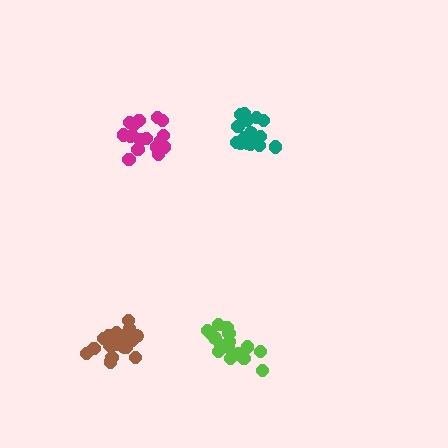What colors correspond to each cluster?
The clusters are colored: brown, lime, magenta, teal.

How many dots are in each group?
Group 1: 20 dots, Group 2: 16 dots, Group 3: 19 dots, Group 4: 17 dots (72 total).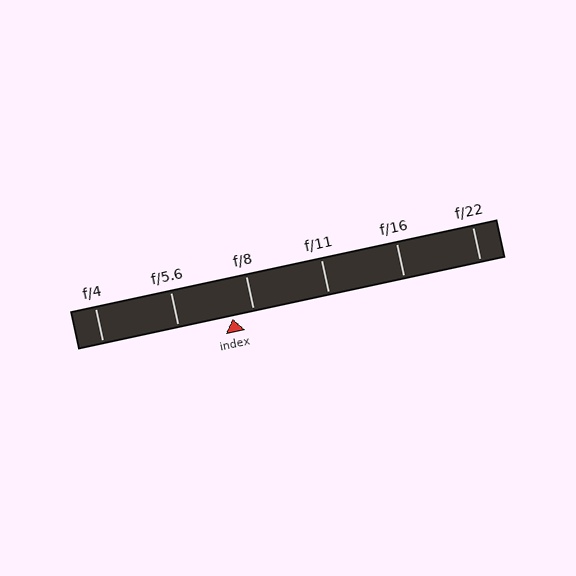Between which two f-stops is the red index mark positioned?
The index mark is between f/5.6 and f/8.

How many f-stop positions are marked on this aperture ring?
There are 6 f-stop positions marked.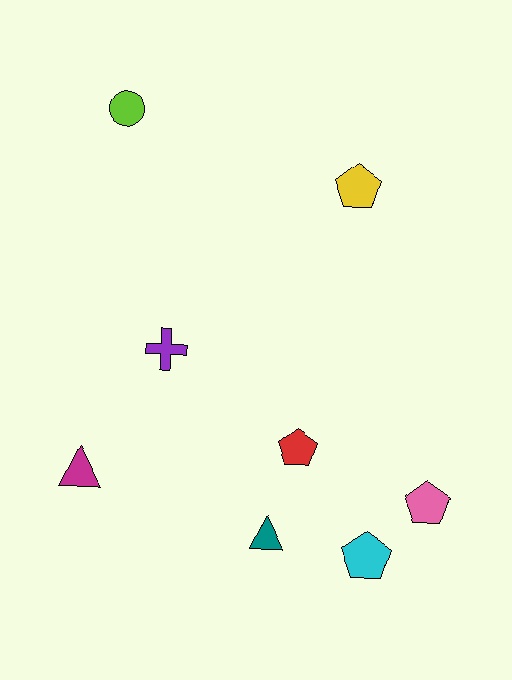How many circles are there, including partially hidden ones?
There is 1 circle.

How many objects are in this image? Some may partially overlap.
There are 8 objects.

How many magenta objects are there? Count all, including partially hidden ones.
There is 1 magenta object.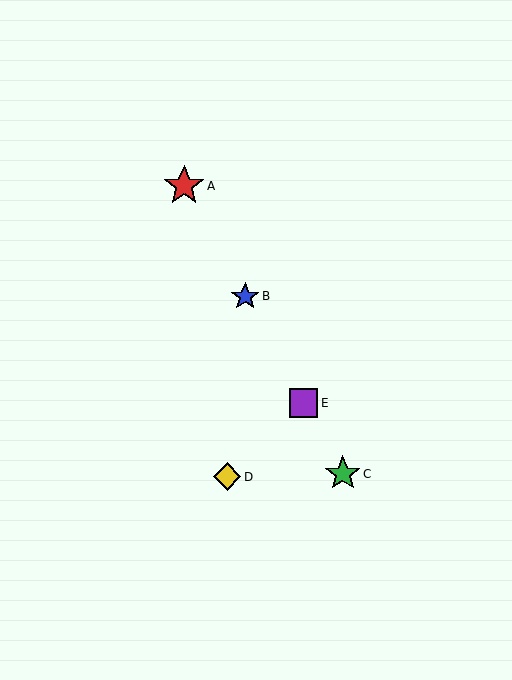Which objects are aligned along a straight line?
Objects A, B, C, E are aligned along a straight line.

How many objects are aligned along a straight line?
4 objects (A, B, C, E) are aligned along a straight line.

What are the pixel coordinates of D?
Object D is at (227, 477).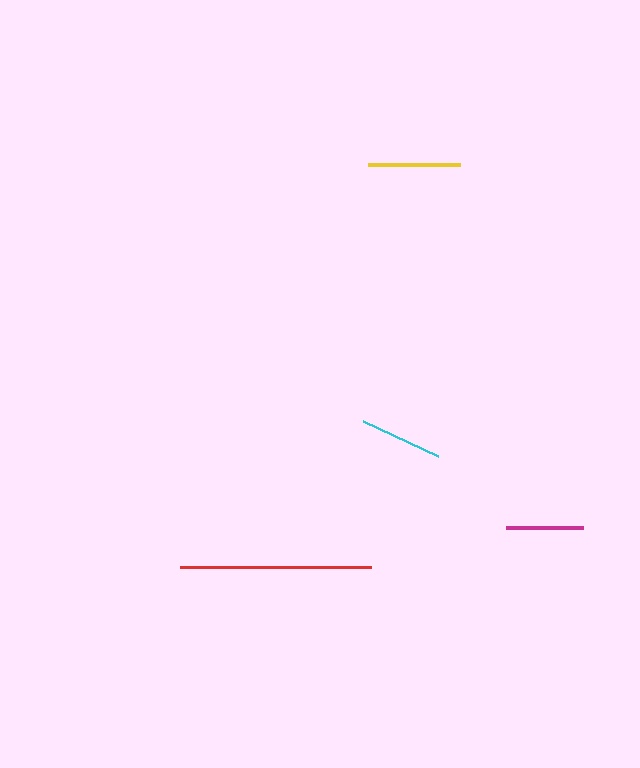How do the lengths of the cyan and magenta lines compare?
The cyan and magenta lines are approximately the same length.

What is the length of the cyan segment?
The cyan segment is approximately 83 pixels long.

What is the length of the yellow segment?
The yellow segment is approximately 92 pixels long.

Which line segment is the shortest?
The magenta line is the shortest at approximately 77 pixels.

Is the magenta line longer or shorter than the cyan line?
The cyan line is longer than the magenta line.